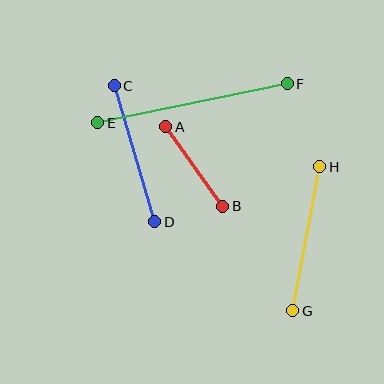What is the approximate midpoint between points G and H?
The midpoint is at approximately (306, 239) pixels.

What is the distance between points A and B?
The distance is approximately 98 pixels.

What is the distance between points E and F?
The distance is approximately 194 pixels.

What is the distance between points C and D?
The distance is approximately 142 pixels.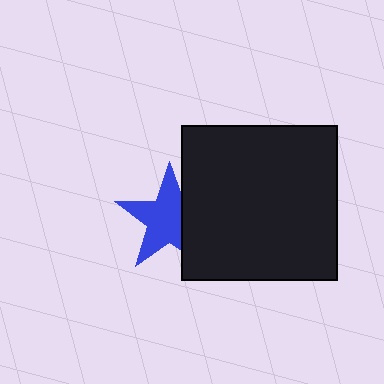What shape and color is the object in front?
The object in front is a black square.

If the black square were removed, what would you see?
You would see the complete blue star.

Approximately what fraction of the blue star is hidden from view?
Roughly 30% of the blue star is hidden behind the black square.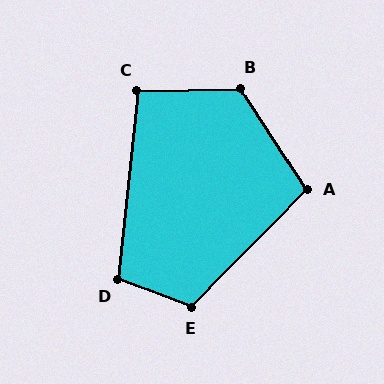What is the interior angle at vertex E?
Approximately 114 degrees (obtuse).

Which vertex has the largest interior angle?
B, at approximately 121 degrees.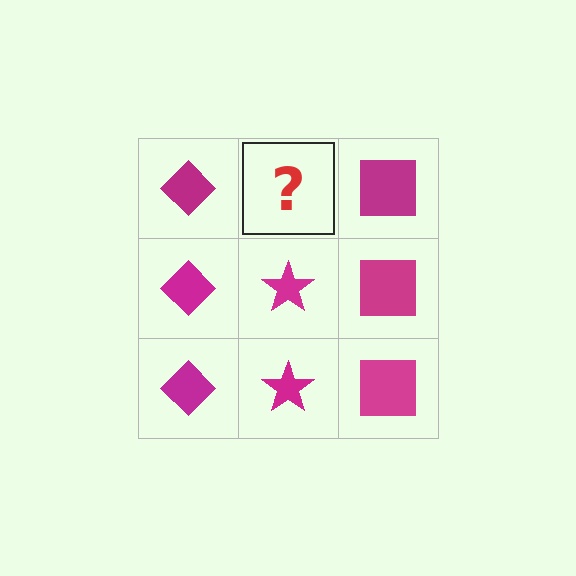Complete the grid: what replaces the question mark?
The question mark should be replaced with a magenta star.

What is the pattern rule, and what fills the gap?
The rule is that each column has a consistent shape. The gap should be filled with a magenta star.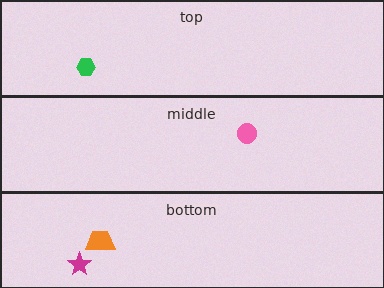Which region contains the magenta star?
The bottom region.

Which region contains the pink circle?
The middle region.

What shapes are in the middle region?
The pink circle.